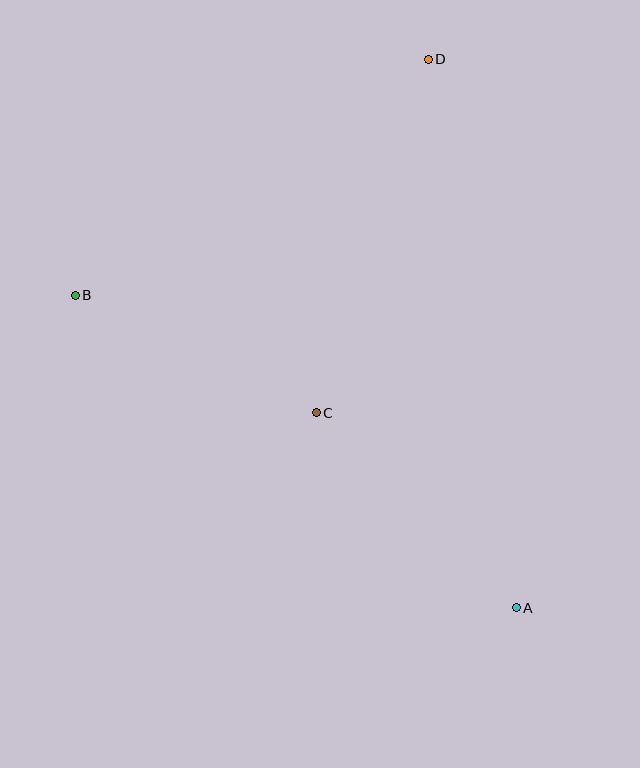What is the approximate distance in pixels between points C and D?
The distance between C and D is approximately 371 pixels.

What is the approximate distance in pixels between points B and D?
The distance between B and D is approximately 424 pixels.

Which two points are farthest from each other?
Points A and D are farthest from each other.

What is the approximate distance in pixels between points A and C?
The distance between A and C is approximately 279 pixels.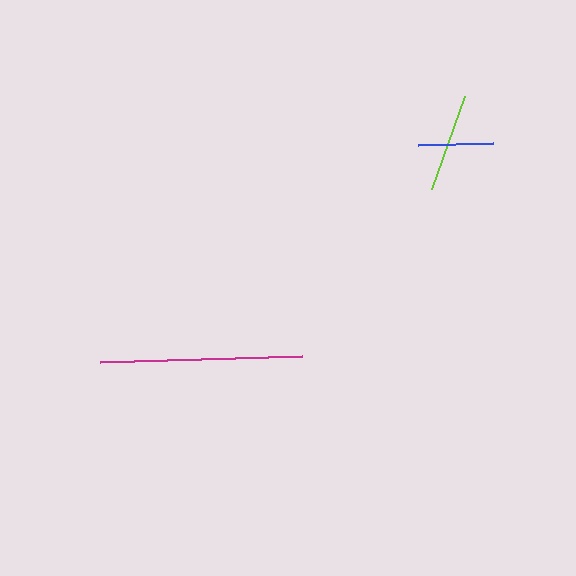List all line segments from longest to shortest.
From longest to shortest: magenta, lime, blue.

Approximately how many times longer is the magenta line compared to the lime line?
The magenta line is approximately 2.0 times the length of the lime line.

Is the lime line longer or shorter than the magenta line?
The magenta line is longer than the lime line.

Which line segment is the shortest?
The blue line is the shortest at approximately 75 pixels.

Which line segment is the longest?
The magenta line is the longest at approximately 202 pixels.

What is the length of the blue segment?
The blue segment is approximately 75 pixels long.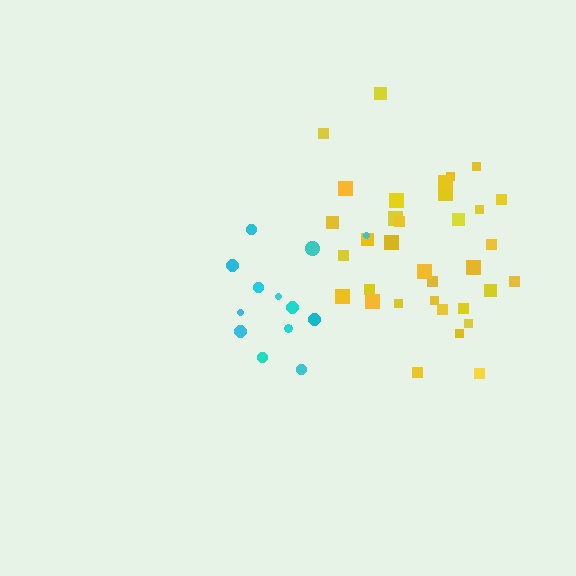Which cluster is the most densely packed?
Yellow.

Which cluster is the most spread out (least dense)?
Cyan.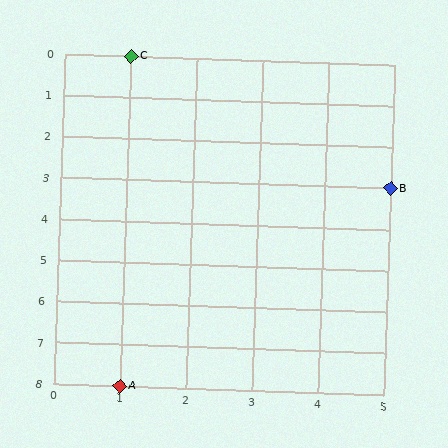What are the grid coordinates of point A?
Point A is at grid coordinates (1, 8).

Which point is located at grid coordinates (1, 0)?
Point C is at (1, 0).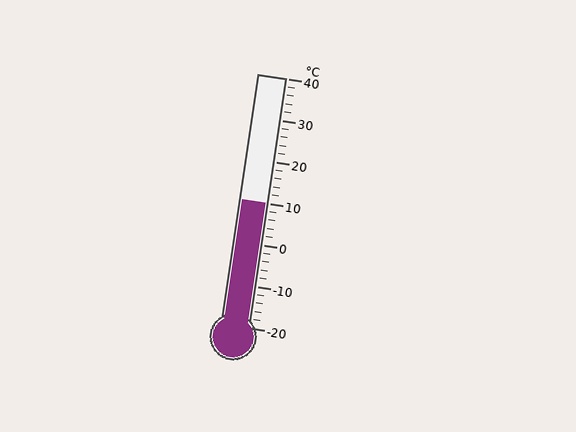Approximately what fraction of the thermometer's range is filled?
The thermometer is filled to approximately 50% of its range.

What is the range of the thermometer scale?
The thermometer scale ranges from -20°C to 40°C.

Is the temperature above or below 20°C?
The temperature is below 20°C.